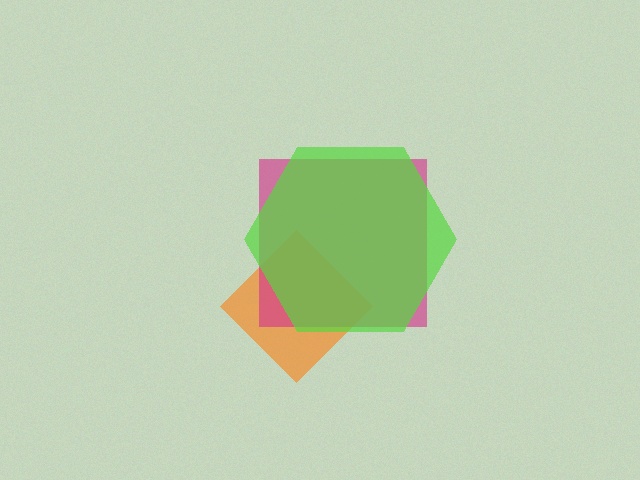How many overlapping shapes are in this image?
There are 3 overlapping shapes in the image.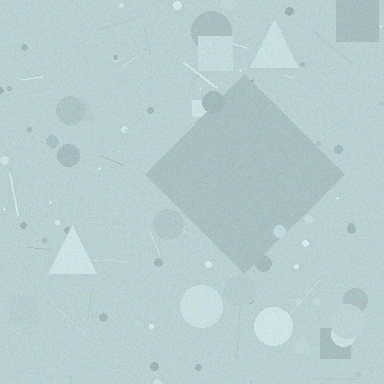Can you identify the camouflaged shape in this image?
The camouflaged shape is a diamond.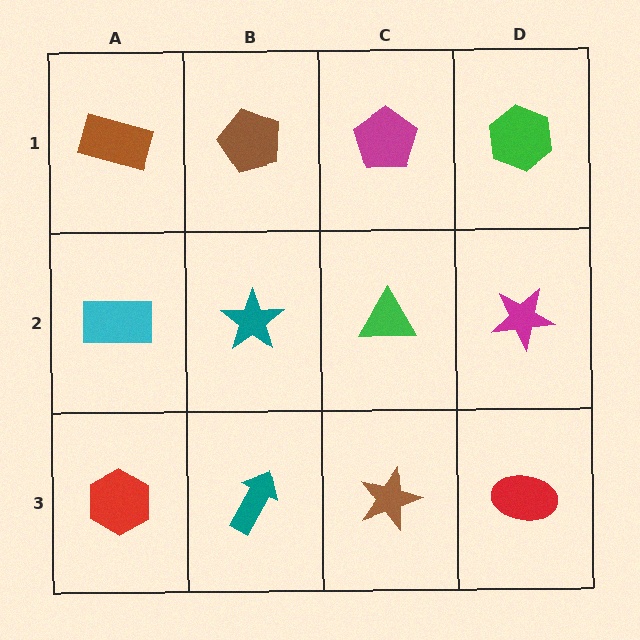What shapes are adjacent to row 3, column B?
A teal star (row 2, column B), a red hexagon (row 3, column A), a brown star (row 3, column C).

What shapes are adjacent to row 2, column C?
A magenta pentagon (row 1, column C), a brown star (row 3, column C), a teal star (row 2, column B), a magenta star (row 2, column D).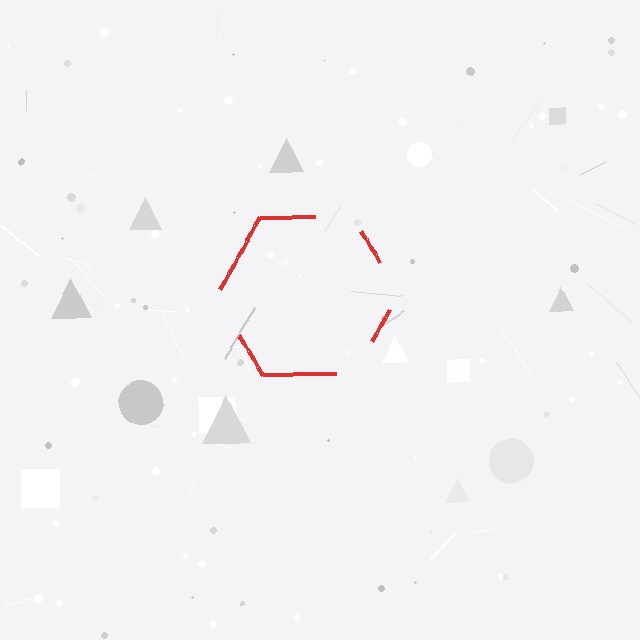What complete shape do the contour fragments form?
The contour fragments form a hexagon.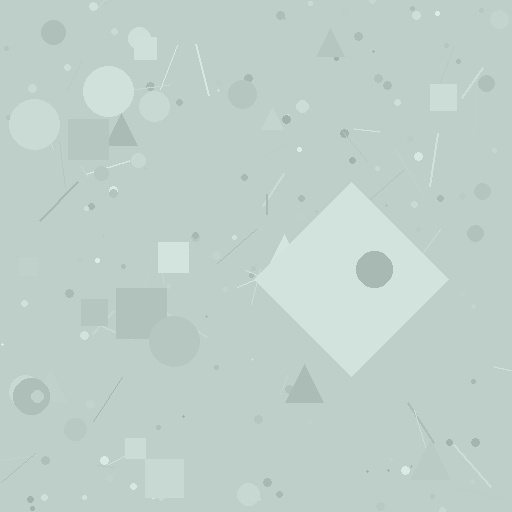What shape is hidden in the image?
A diamond is hidden in the image.